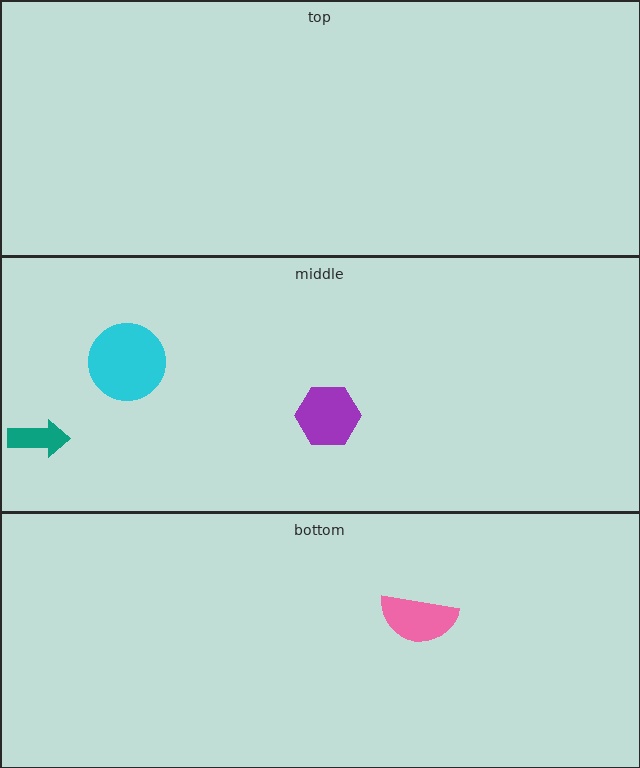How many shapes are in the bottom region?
1.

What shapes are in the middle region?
The teal arrow, the purple hexagon, the cyan circle.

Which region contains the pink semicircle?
The bottom region.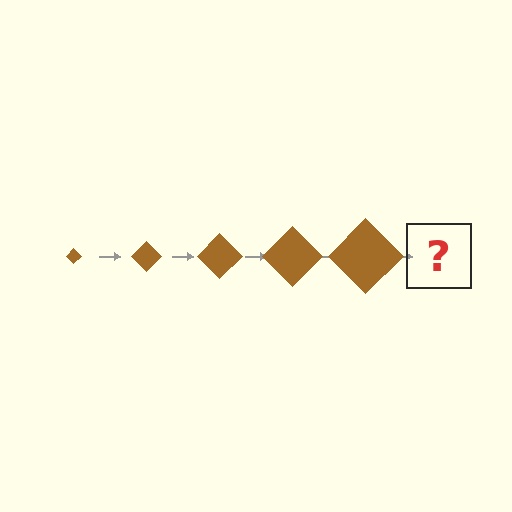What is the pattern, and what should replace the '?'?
The pattern is that the diamond gets progressively larger each step. The '?' should be a brown diamond, larger than the previous one.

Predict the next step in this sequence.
The next step is a brown diamond, larger than the previous one.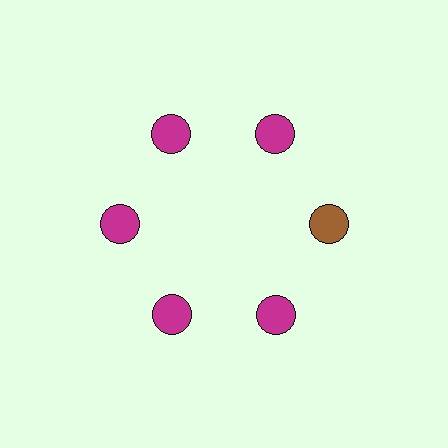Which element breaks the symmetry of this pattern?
The brown circle at roughly the 3 o'clock position breaks the symmetry. All other shapes are magenta circles.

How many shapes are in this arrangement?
There are 6 shapes arranged in a ring pattern.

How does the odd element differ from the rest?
It has a different color: brown instead of magenta.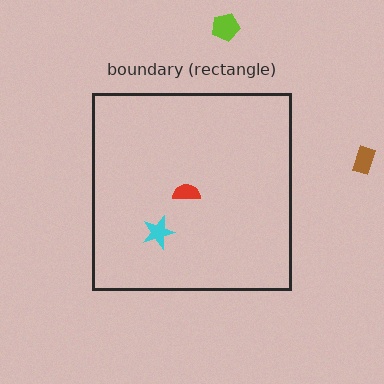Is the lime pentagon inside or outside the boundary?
Outside.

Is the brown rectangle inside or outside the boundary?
Outside.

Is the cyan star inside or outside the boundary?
Inside.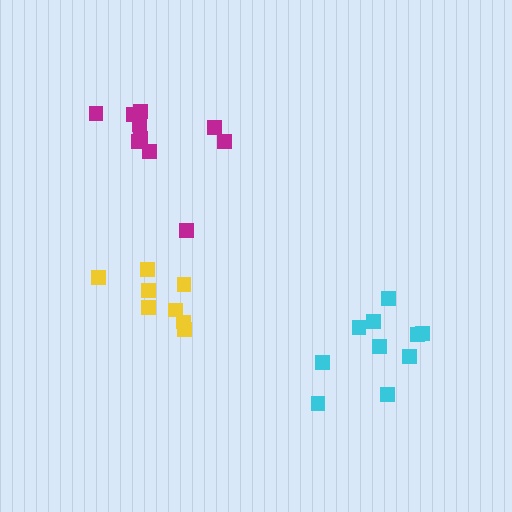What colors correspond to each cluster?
The clusters are colored: magenta, yellow, cyan.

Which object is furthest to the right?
The cyan cluster is rightmost.